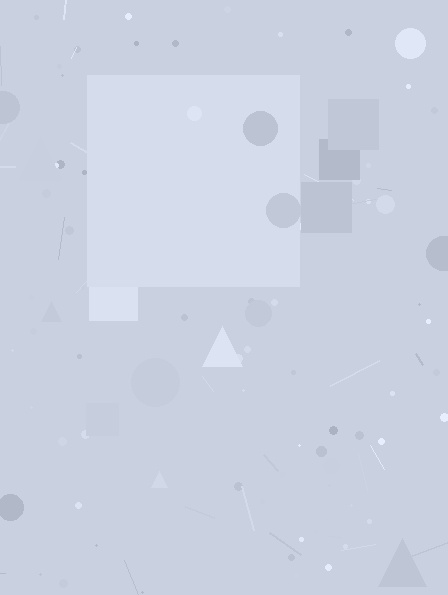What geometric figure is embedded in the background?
A square is embedded in the background.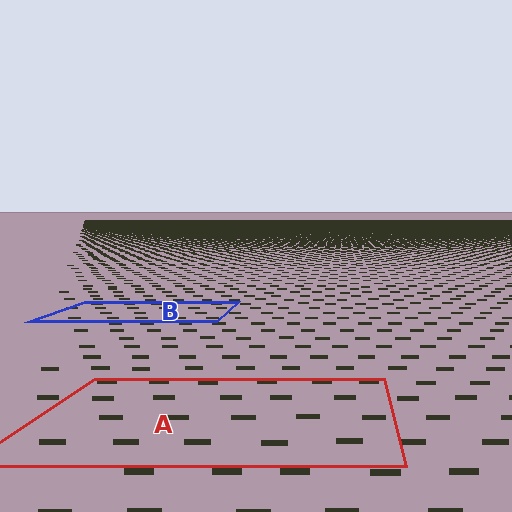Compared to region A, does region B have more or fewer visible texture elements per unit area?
Region B has more texture elements per unit area — they are packed more densely because it is farther away.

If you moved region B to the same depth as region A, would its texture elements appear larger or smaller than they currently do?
They would appear larger. At a closer depth, the same texture elements are projected at a bigger on-screen size.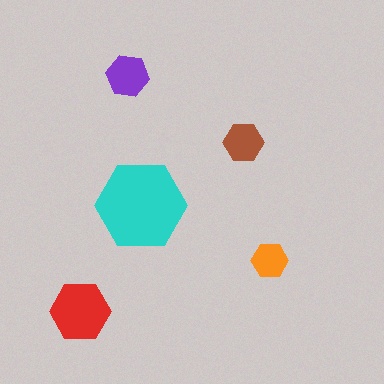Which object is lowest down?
The red hexagon is bottommost.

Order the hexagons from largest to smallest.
the cyan one, the red one, the purple one, the brown one, the orange one.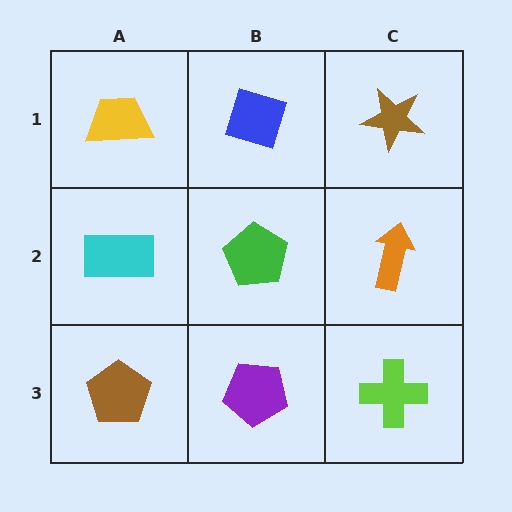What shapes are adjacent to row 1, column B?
A green pentagon (row 2, column B), a yellow trapezoid (row 1, column A), a brown star (row 1, column C).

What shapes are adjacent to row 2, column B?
A blue diamond (row 1, column B), a purple pentagon (row 3, column B), a cyan rectangle (row 2, column A), an orange arrow (row 2, column C).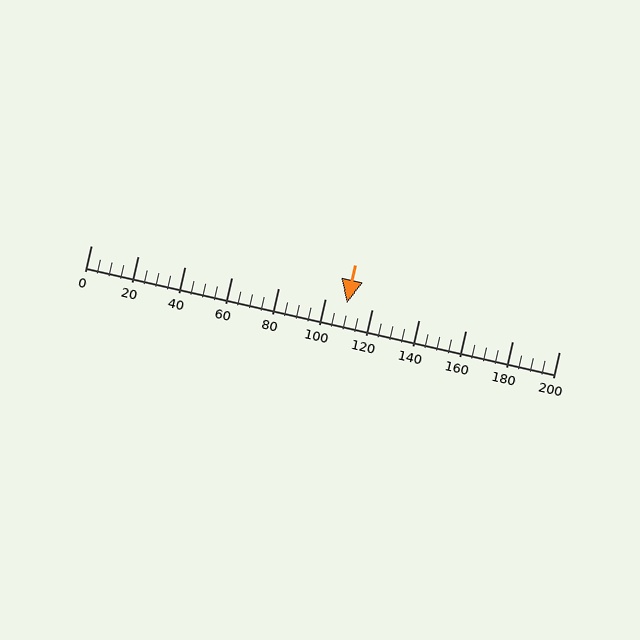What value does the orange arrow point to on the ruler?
The orange arrow points to approximately 109.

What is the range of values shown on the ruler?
The ruler shows values from 0 to 200.